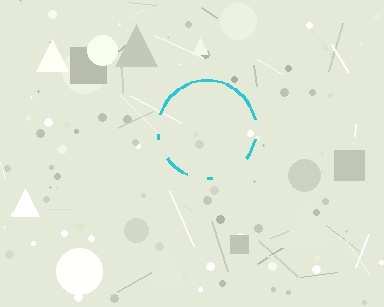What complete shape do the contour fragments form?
The contour fragments form a circle.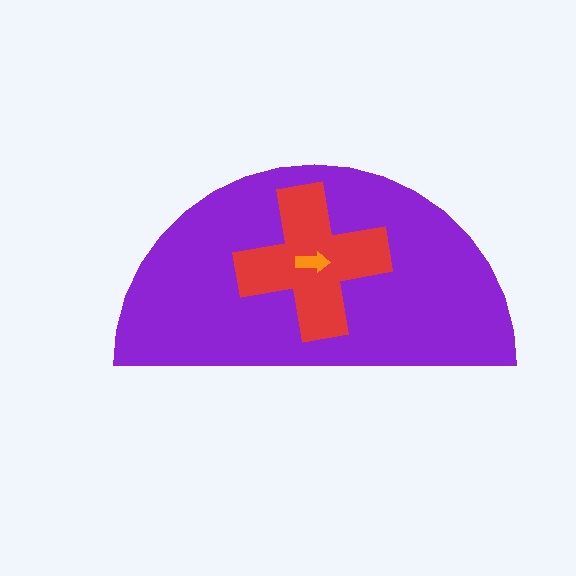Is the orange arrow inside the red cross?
Yes.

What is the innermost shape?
The orange arrow.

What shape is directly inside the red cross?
The orange arrow.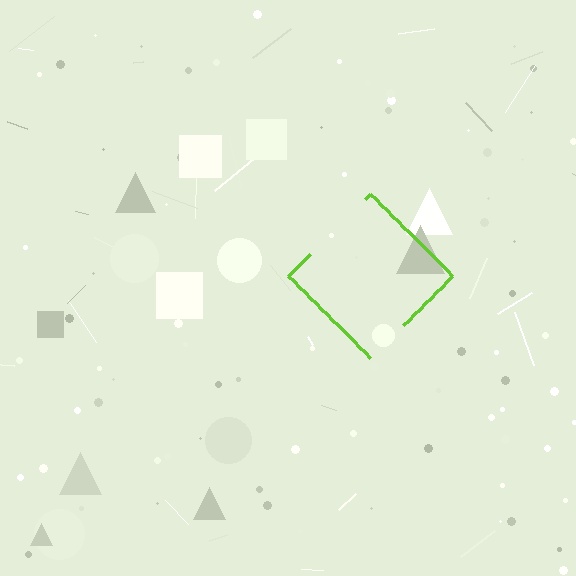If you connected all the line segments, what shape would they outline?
They would outline a diamond.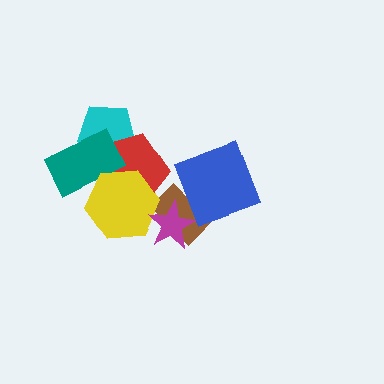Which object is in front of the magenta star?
The blue diamond is in front of the magenta star.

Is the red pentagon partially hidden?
Yes, it is partially covered by another shape.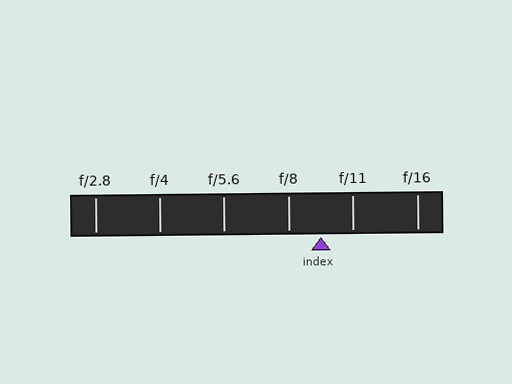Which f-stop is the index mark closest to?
The index mark is closest to f/8.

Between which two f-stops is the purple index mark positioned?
The index mark is between f/8 and f/11.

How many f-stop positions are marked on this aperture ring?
There are 6 f-stop positions marked.